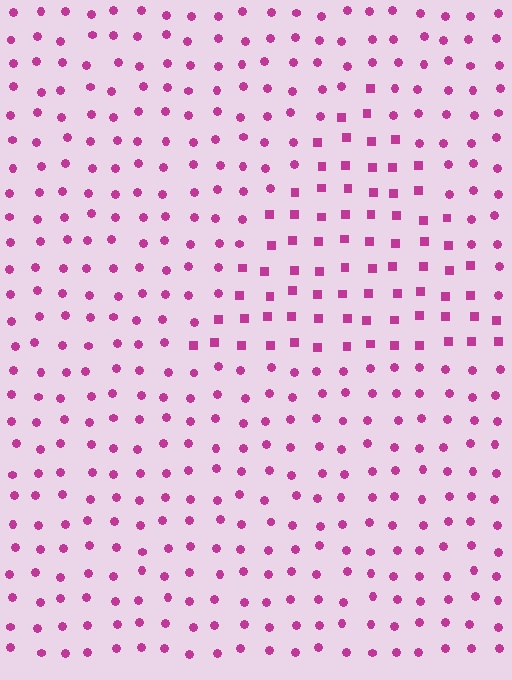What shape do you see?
I see a triangle.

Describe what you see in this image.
The image is filled with small magenta elements arranged in a uniform grid. A triangle-shaped region contains squares, while the surrounding area contains circles. The boundary is defined purely by the change in element shape.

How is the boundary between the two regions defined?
The boundary is defined by a change in element shape: squares inside vs. circles outside. All elements share the same color and spacing.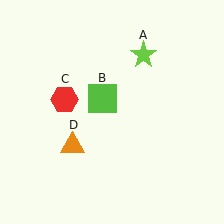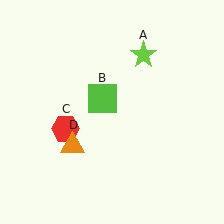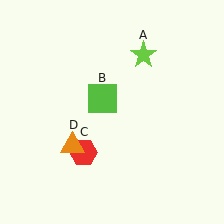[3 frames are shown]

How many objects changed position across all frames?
1 object changed position: red hexagon (object C).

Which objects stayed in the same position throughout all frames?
Lime star (object A) and lime square (object B) and orange triangle (object D) remained stationary.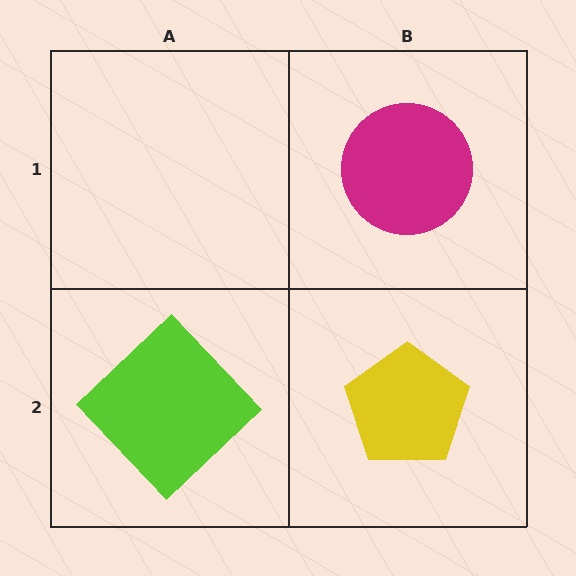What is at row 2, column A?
A lime diamond.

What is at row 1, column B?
A magenta circle.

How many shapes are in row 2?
2 shapes.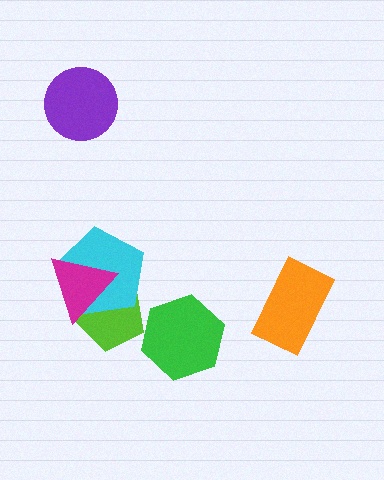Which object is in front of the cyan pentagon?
The magenta triangle is in front of the cyan pentagon.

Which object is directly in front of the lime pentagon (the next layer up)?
The cyan pentagon is directly in front of the lime pentagon.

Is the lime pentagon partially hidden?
Yes, it is partially covered by another shape.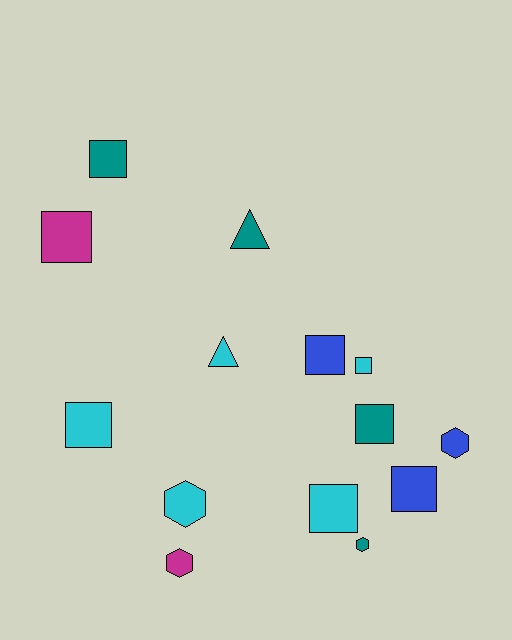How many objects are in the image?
There are 14 objects.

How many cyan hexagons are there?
There is 1 cyan hexagon.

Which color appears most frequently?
Cyan, with 5 objects.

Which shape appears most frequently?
Square, with 8 objects.